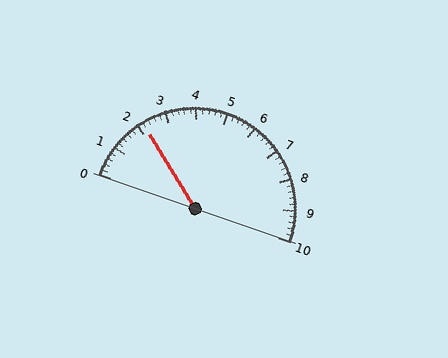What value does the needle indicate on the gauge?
The needle indicates approximately 2.2.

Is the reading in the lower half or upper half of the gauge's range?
The reading is in the lower half of the range (0 to 10).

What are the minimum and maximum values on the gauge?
The gauge ranges from 0 to 10.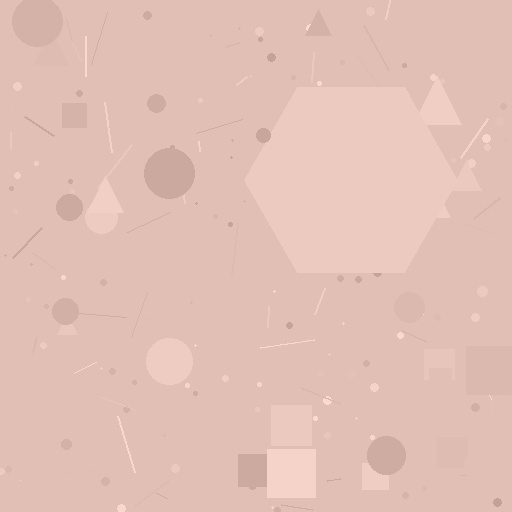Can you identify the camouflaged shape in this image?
The camouflaged shape is a hexagon.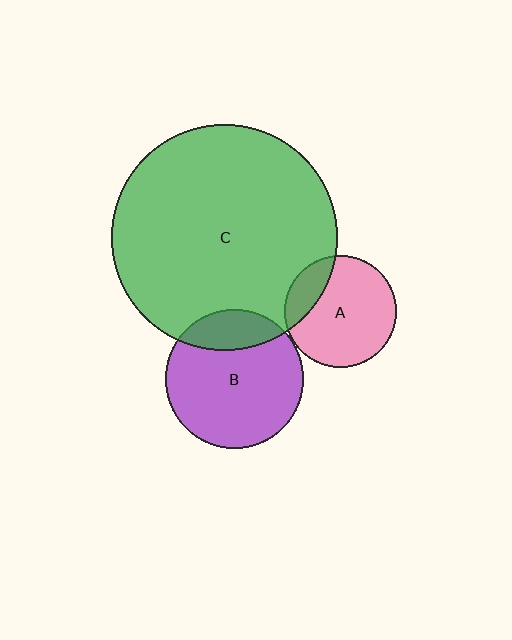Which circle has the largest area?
Circle C (green).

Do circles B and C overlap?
Yes.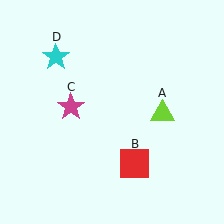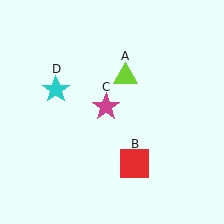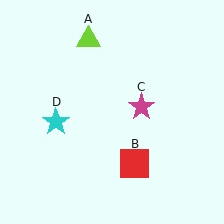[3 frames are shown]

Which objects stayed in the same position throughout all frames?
Red square (object B) remained stationary.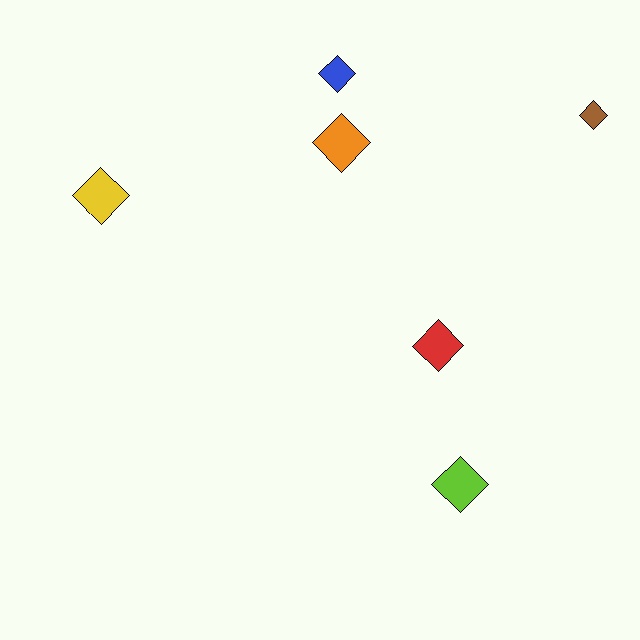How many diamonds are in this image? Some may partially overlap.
There are 6 diamonds.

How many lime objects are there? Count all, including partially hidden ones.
There is 1 lime object.